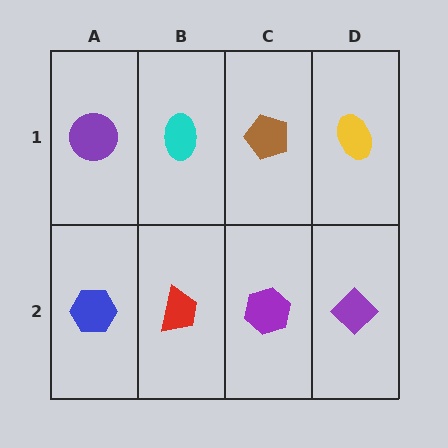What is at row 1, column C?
A brown pentagon.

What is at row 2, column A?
A blue hexagon.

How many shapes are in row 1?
4 shapes.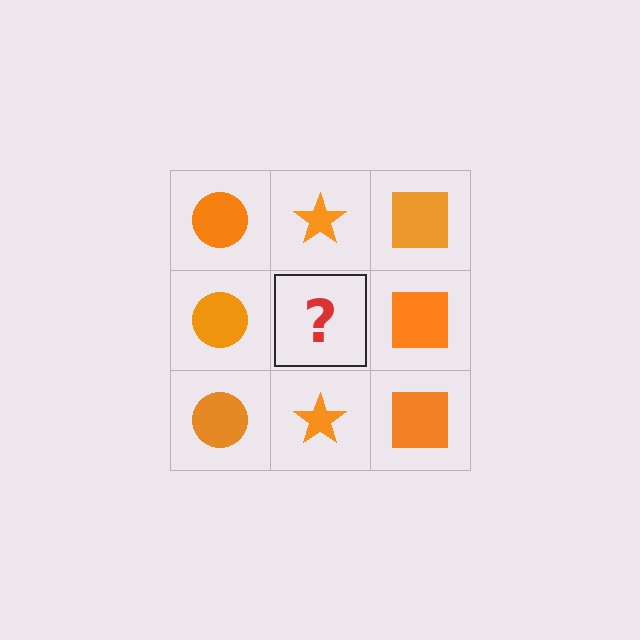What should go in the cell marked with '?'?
The missing cell should contain an orange star.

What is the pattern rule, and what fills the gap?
The rule is that each column has a consistent shape. The gap should be filled with an orange star.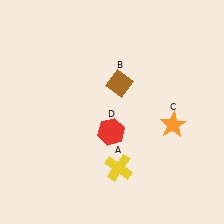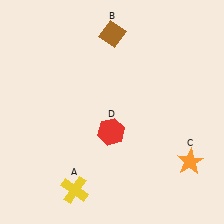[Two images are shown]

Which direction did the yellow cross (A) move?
The yellow cross (A) moved left.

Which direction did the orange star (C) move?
The orange star (C) moved down.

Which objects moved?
The objects that moved are: the yellow cross (A), the brown diamond (B), the orange star (C).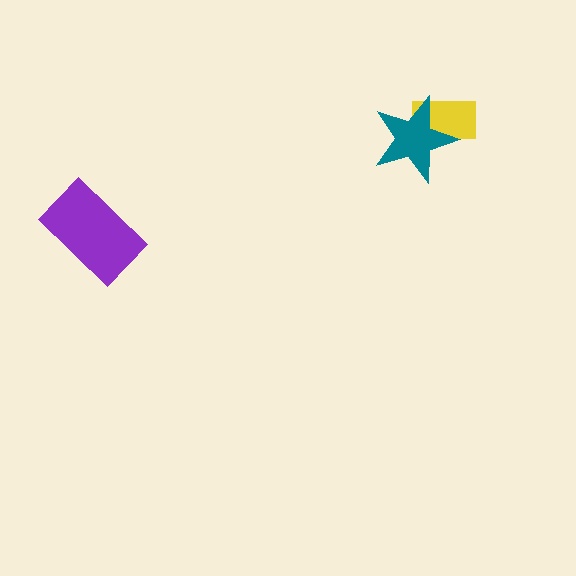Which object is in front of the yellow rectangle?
The teal star is in front of the yellow rectangle.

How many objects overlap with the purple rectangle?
0 objects overlap with the purple rectangle.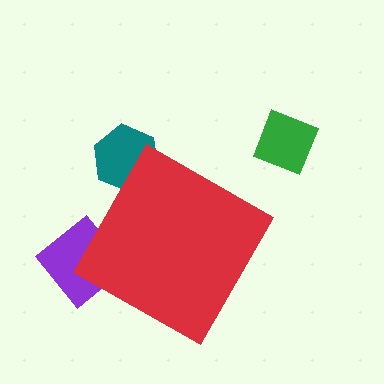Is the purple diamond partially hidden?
Yes, the purple diamond is partially hidden behind the red diamond.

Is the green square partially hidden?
No, the green square is fully visible.